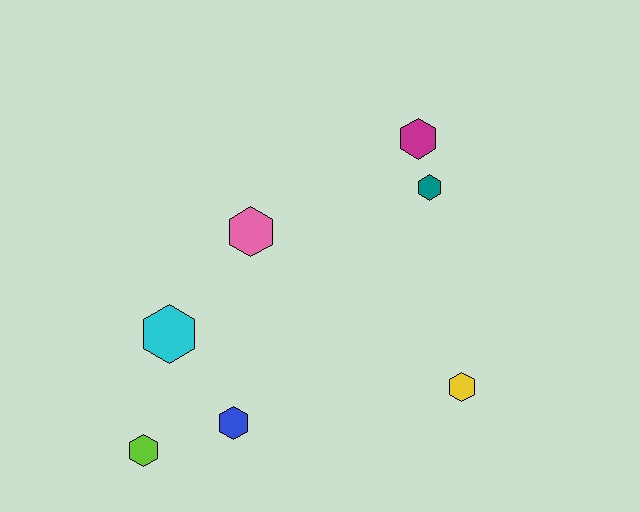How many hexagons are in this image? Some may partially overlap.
There are 7 hexagons.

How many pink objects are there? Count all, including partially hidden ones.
There is 1 pink object.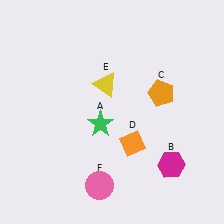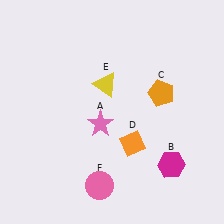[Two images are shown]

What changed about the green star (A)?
In Image 1, A is green. In Image 2, it changed to pink.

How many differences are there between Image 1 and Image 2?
There is 1 difference between the two images.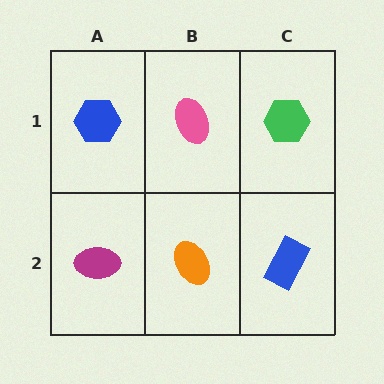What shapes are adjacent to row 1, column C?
A blue rectangle (row 2, column C), a pink ellipse (row 1, column B).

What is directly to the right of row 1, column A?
A pink ellipse.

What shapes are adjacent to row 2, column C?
A green hexagon (row 1, column C), an orange ellipse (row 2, column B).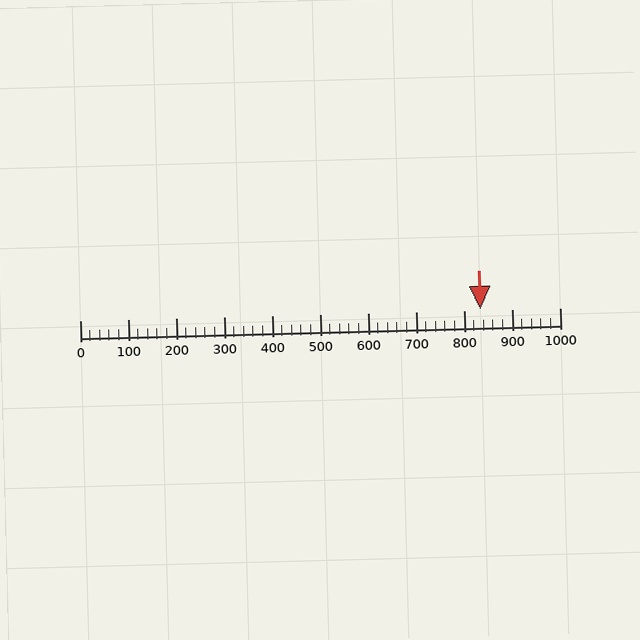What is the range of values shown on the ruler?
The ruler shows values from 0 to 1000.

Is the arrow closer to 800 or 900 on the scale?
The arrow is closer to 800.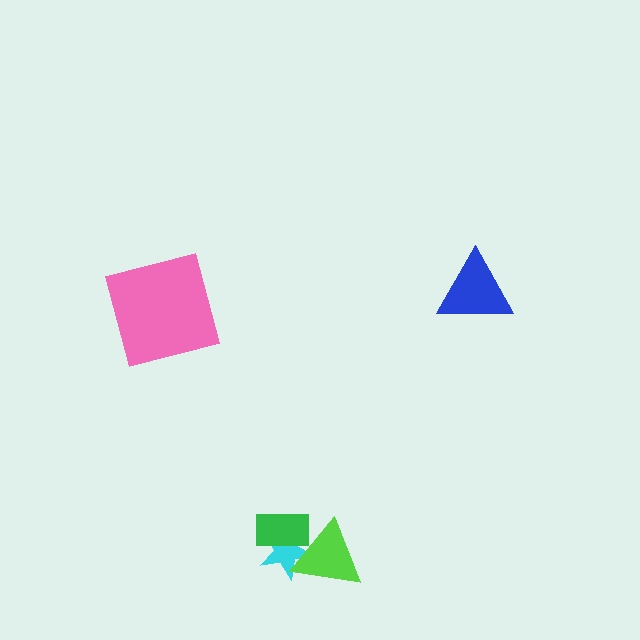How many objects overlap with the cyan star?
2 objects overlap with the cyan star.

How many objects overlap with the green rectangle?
2 objects overlap with the green rectangle.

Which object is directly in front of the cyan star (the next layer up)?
The lime triangle is directly in front of the cyan star.